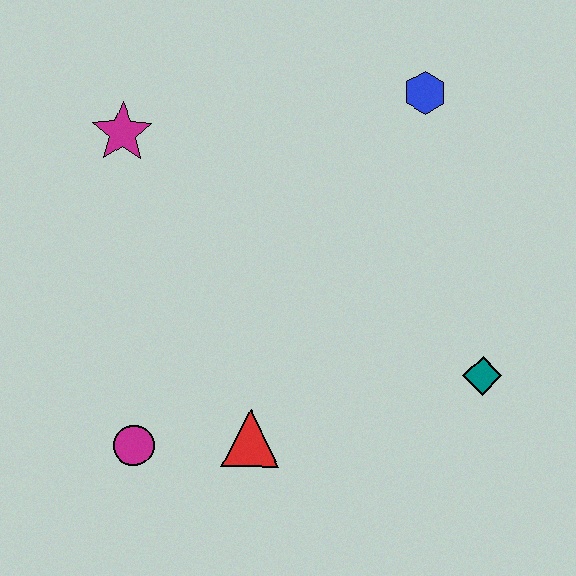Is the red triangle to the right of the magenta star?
Yes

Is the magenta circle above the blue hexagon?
No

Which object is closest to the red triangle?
The magenta circle is closest to the red triangle.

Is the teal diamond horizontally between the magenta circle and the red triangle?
No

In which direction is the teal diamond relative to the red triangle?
The teal diamond is to the right of the red triangle.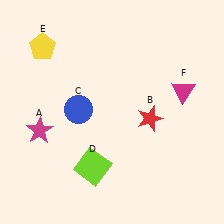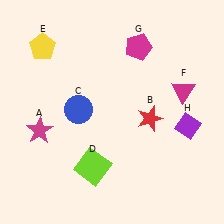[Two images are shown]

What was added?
A magenta pentagon (G), a purple diamond (H) were added in Image 2.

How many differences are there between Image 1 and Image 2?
There are 2 differences between the two images.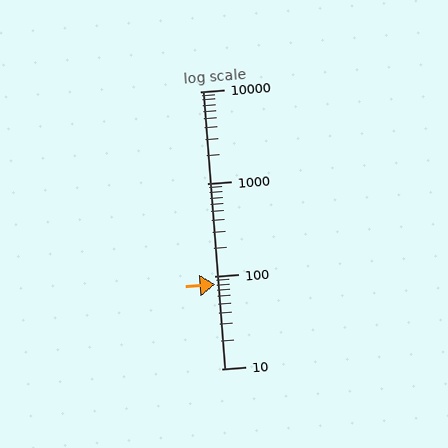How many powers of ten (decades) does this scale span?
The scale spans 3 decades, from 10 to 10000.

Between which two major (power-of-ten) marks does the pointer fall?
The pointer is between 10 and 100.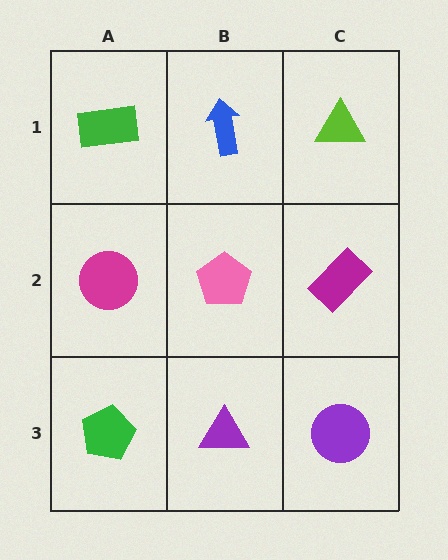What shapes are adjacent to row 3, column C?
A magenta rectangle (row 2, column C), a purple triangle (row 3, column B).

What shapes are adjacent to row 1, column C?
A magenta rectangle (row 2, column C), a blue arrow (row 1, column B).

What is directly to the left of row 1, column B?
A green rectangle.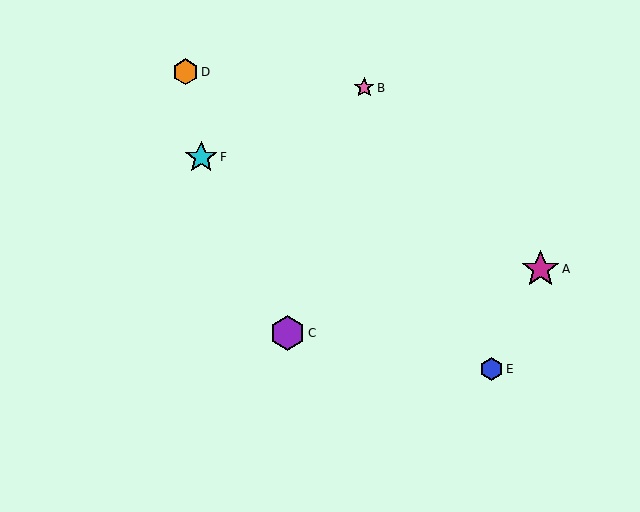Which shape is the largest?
The magenta star (labeled A) is the largest.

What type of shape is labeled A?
Shape A is a magenta star.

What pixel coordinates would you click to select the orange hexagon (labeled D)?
Click at (185, 72) to select the orange hexagon D.